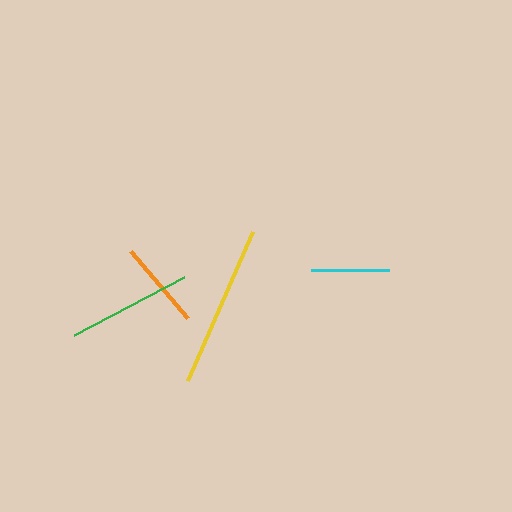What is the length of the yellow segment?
The yellow segment is approximately 163 pixels long.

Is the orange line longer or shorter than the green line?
The green line is longer than the orange line.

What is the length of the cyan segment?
The cyan segment is approximately 78 pixels long.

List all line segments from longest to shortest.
From longest to shortest: yellow, green, orange, cyan.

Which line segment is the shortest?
The cyan line is the shortest at approximately 78 pixels.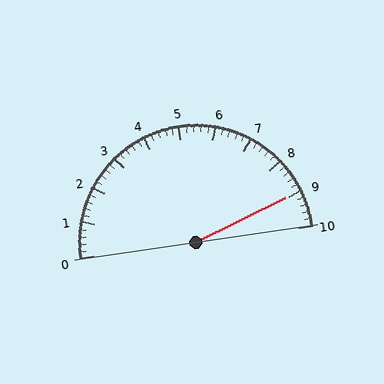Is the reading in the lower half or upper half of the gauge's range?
The reading is in the upper half of the range (0 to 10).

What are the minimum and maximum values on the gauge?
The gauge ranges from 0 to 10.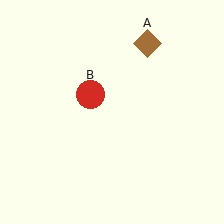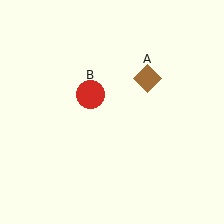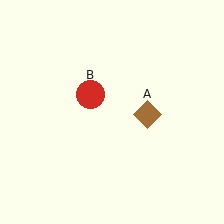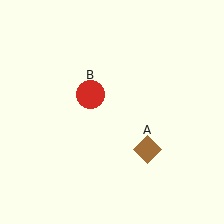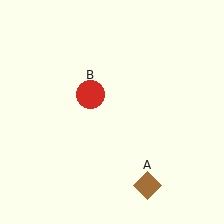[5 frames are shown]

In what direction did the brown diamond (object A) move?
The brown diamond (object A) moved down.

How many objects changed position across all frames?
1 object changed position: brown diamond (object A).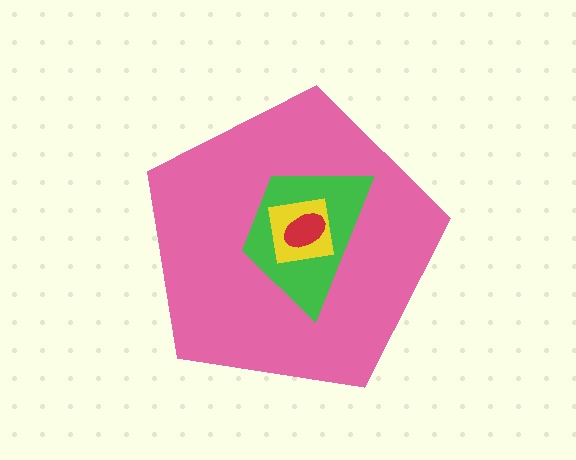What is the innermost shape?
The red ellipse.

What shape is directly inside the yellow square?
The red ellipse.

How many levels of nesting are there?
4.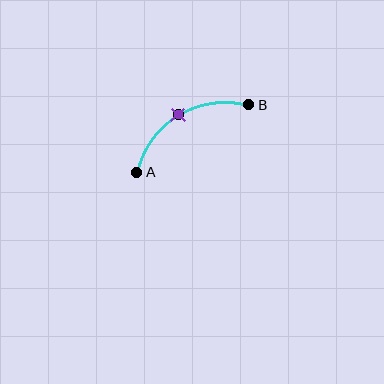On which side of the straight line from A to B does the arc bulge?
The arc bulges above the straight line connecting A and B.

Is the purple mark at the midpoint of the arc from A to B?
Yes. The purple mark lies on the arc at equal arc-length from both A and B — it is the arc midpoint.